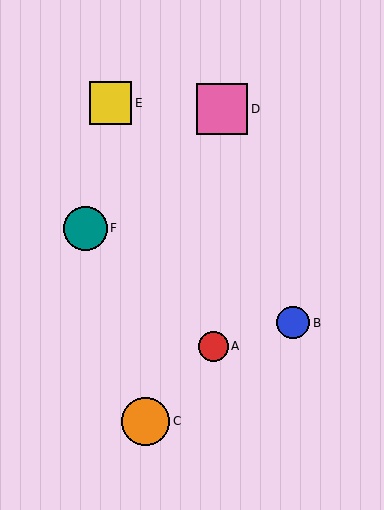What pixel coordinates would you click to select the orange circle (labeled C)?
Click at (146, 421) to select the orange circle C.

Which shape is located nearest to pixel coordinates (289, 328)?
The blue circle (labeled B) at (293, 323) is nearest to that location.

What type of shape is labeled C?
Shape C is an orange circle.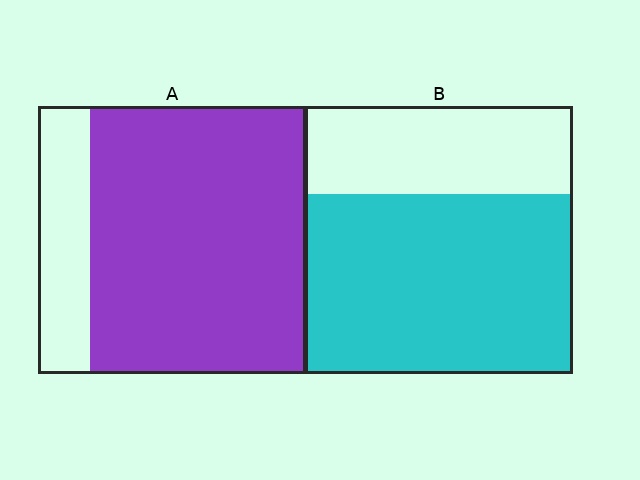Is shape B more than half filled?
Yes.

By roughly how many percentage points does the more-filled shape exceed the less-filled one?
By roughly 15 percentage points (A over B).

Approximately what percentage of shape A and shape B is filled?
A is approximately 80% and B is approximately 65%.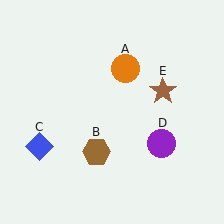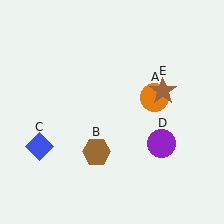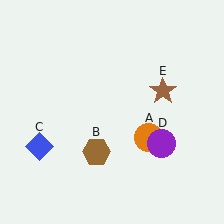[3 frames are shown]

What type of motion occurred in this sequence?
The orange circle (object A) rotated clockwise around the center of the scene.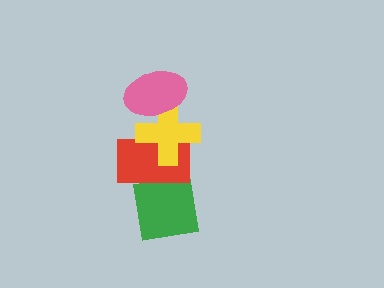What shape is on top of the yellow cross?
The pink ellipse is on top of the yellow cross.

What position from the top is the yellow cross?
The yellow cross is 2nd from the top.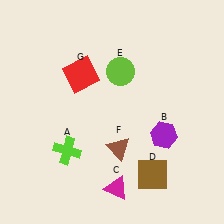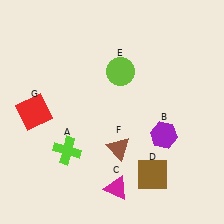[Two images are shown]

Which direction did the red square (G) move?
The red square (G) moved left.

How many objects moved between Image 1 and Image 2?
1 object moved between the two images.